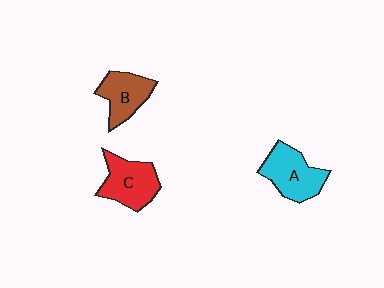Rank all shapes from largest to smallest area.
From largest to smallest: A (cyan), C (red), B (brown).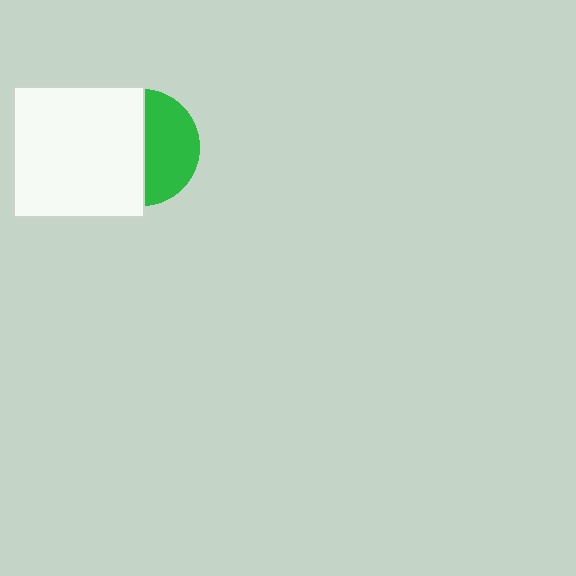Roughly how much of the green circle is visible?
About half of it is visible (roughly 46%).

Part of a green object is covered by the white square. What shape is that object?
It is a circle.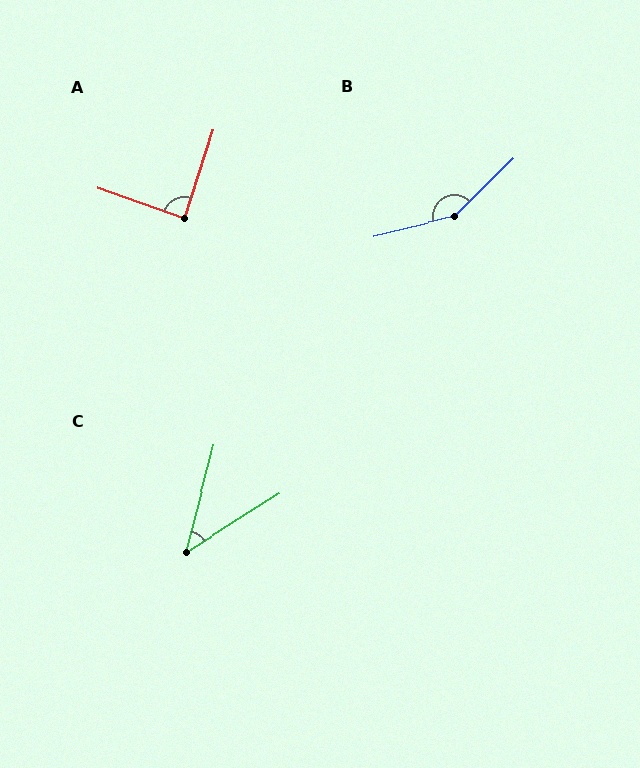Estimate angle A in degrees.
Approximately 88 degrees.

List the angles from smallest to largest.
C (43°), A (88°), B (149°).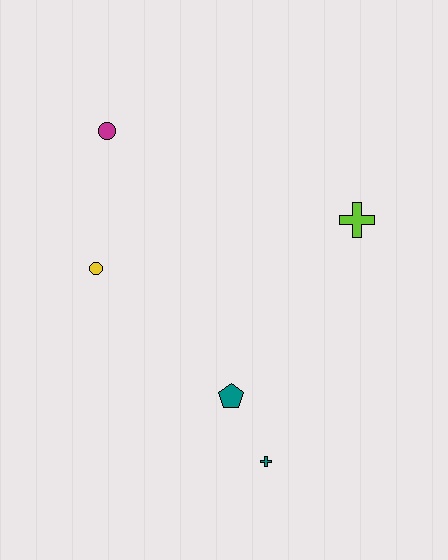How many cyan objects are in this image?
There are no cyan objects.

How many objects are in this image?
There are 5 objects.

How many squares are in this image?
There are no squares.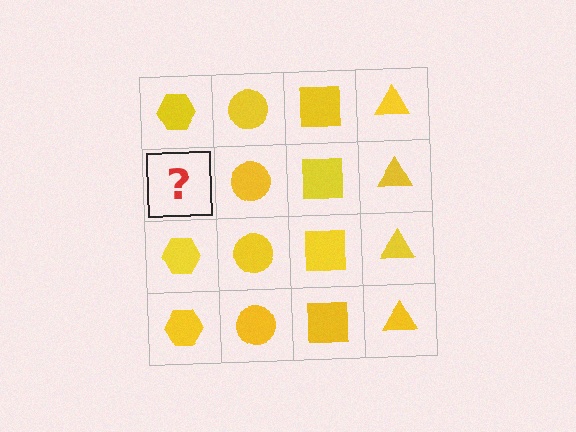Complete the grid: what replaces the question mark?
The question mark should be replaced with a yellow hexagon.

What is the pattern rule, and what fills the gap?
The rule is that each column has a consistent shape. The gap should be filled with a yellow hexagon.